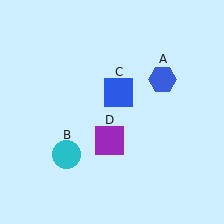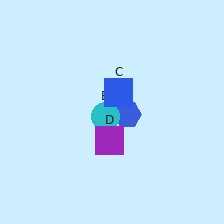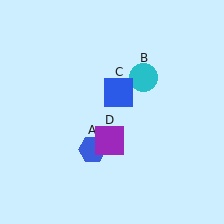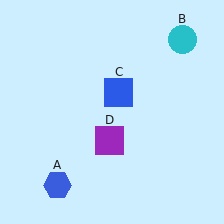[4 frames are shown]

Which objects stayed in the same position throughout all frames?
Blue square (object C) and purple square (object D) remained stationary.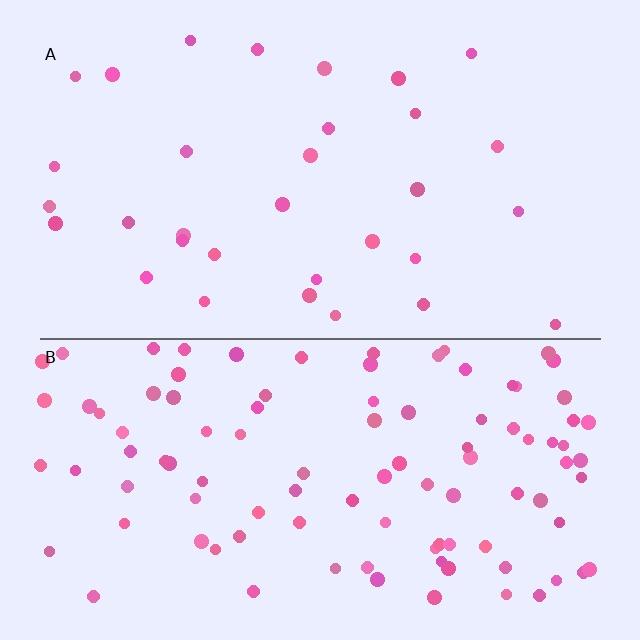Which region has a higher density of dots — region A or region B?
B (the bottom).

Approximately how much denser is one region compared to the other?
Approximately 3.2× — region B over region A.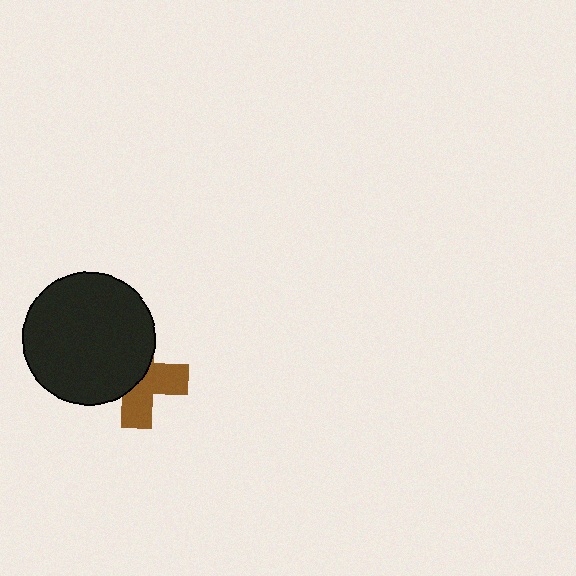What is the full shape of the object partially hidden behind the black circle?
The partially hidden object is a brown cross.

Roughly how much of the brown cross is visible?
About half of it is visible (roughly 48%).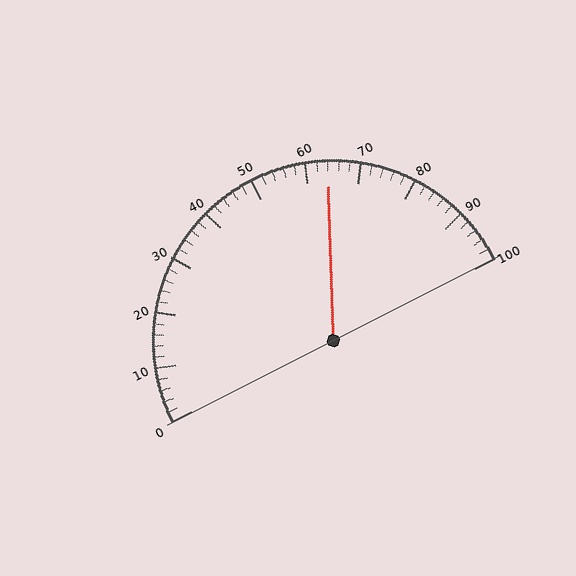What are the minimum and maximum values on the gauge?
The gauge ranges from 0 to 100.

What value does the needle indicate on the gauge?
The needle indicates approximately 64.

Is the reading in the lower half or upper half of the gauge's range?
The reading is in the upper half of the range (0 to 100).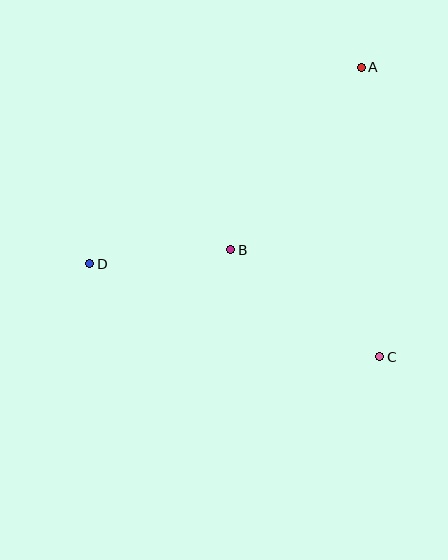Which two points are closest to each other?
Points B and D are closest to each other.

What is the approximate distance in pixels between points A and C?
The distance between A and C is approximately 290 pixels.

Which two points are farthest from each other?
Points A and D are farthest from each other.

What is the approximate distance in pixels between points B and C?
The distance between B and C is approximately 183 pixels.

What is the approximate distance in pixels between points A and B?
The distance between A and B is approximately 224 pixels.